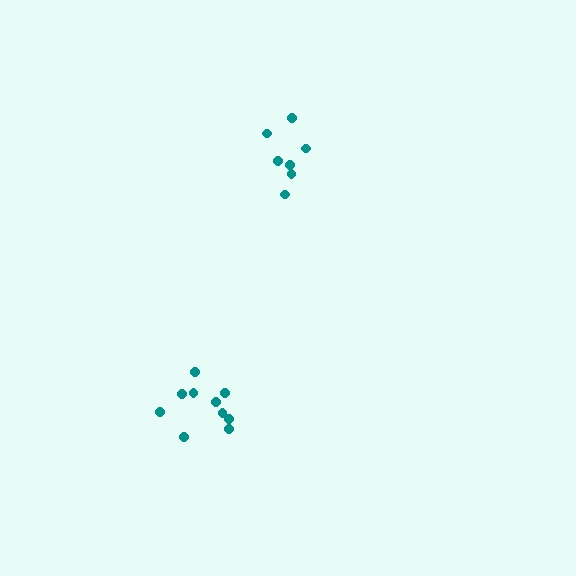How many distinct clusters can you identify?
There are 2 distinct clusters.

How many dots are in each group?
Group 1: 11 dots, Group 2: 7 dots (18 total).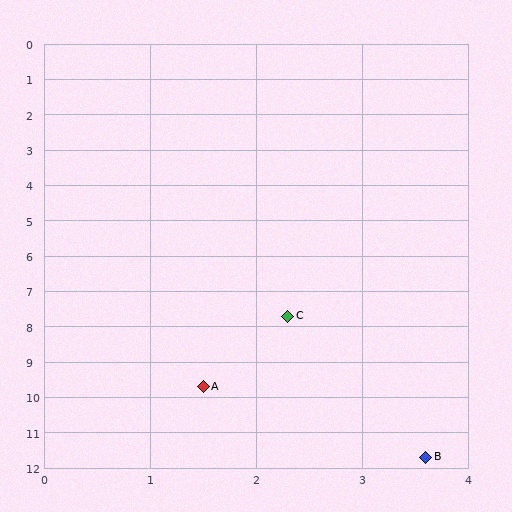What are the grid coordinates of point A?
Point A is at approximately (1.5, 9.7).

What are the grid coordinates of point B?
Point B is at approximately (3.6, 11.7).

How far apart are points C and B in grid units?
Points C and B are about 4.2 grid units apart.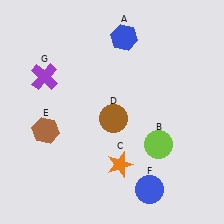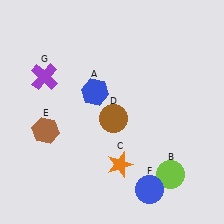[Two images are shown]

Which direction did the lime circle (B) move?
The lime circle (B) moved down.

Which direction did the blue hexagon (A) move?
The blue hexagon (A) moved down.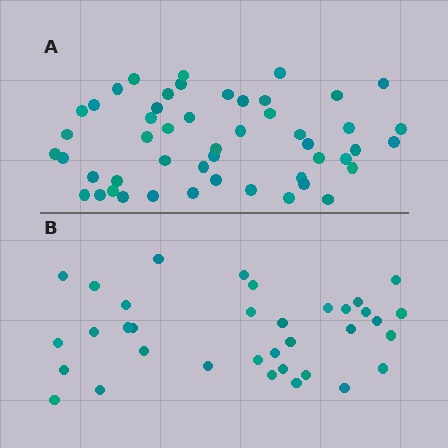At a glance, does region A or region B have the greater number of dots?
Region A (the top region) has more dots.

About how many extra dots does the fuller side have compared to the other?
Region A has approximately 15 more dots than region B.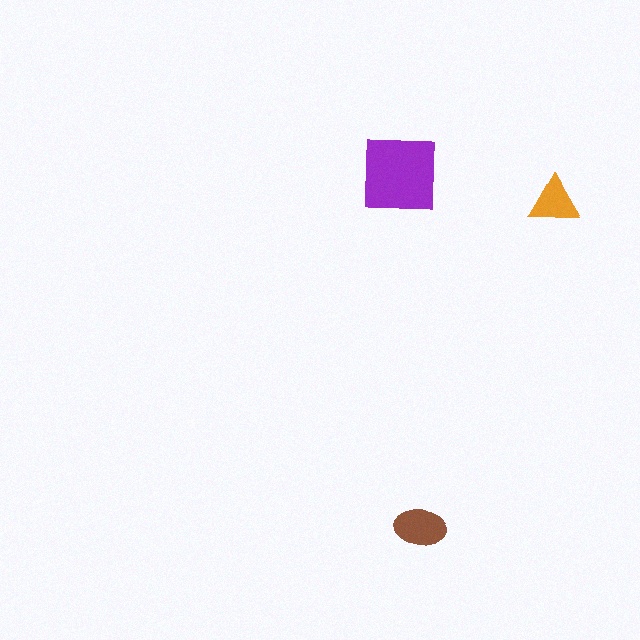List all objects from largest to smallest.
The purple square, the brown ellipse, the orange triangle.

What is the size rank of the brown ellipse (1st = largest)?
2nd.